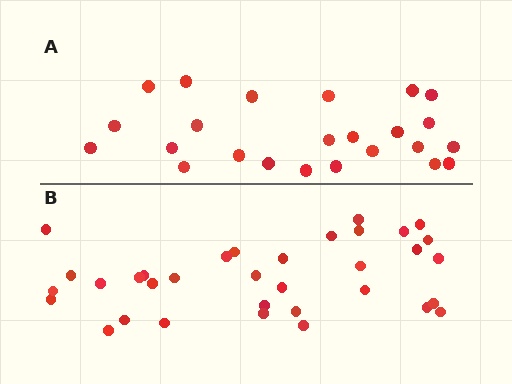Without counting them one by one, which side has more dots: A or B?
Region B (the bottom region) has more dots.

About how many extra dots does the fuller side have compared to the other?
Region B has roughly 10 or so more dots than region A.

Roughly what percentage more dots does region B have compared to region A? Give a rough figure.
About 40% more.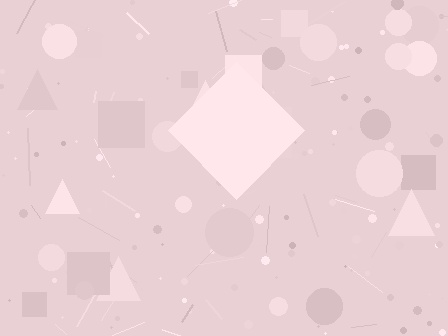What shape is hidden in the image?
A diamond is hidden in the image.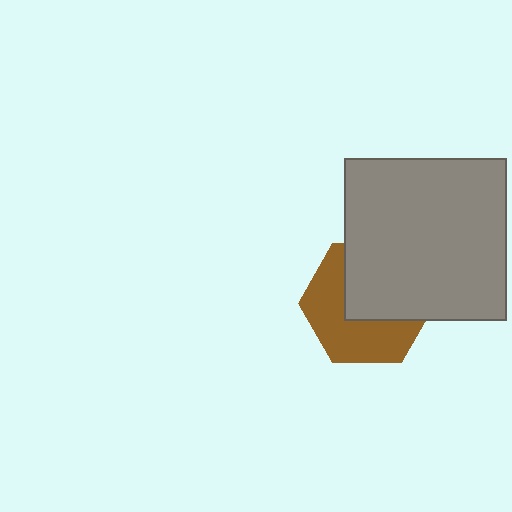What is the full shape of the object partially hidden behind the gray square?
The partially hidden object is a brown hexagon.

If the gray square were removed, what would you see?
You would see the complete brown hexagon.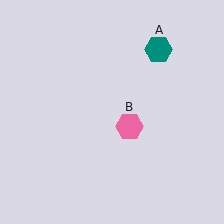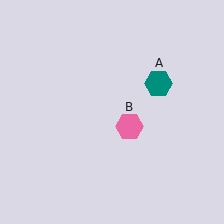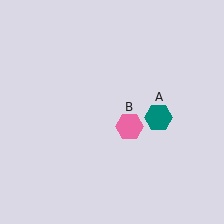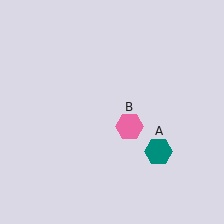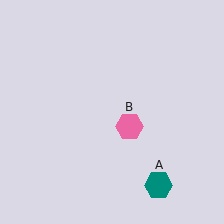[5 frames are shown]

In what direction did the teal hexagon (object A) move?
The teal hexagon (object A) moved down.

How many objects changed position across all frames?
1 object changed position: teal hexagon (object A).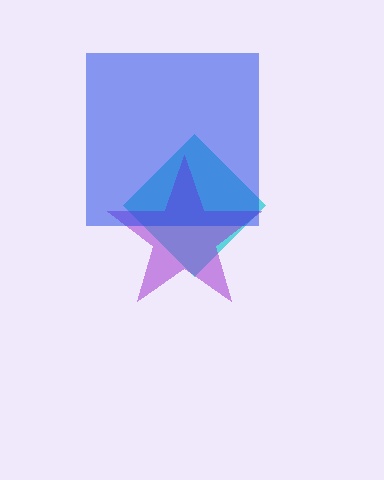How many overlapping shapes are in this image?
There are 3 overlapping shapes in the image.